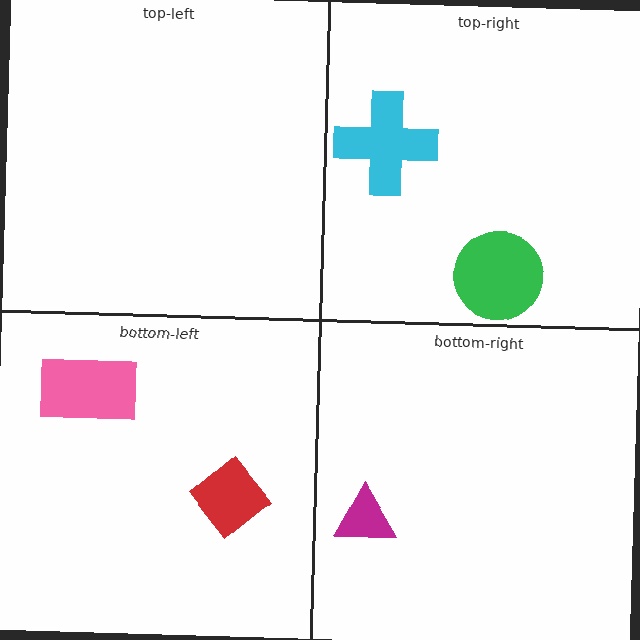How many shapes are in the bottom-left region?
2.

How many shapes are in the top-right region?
2.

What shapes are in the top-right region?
The cyan cross, the green circle.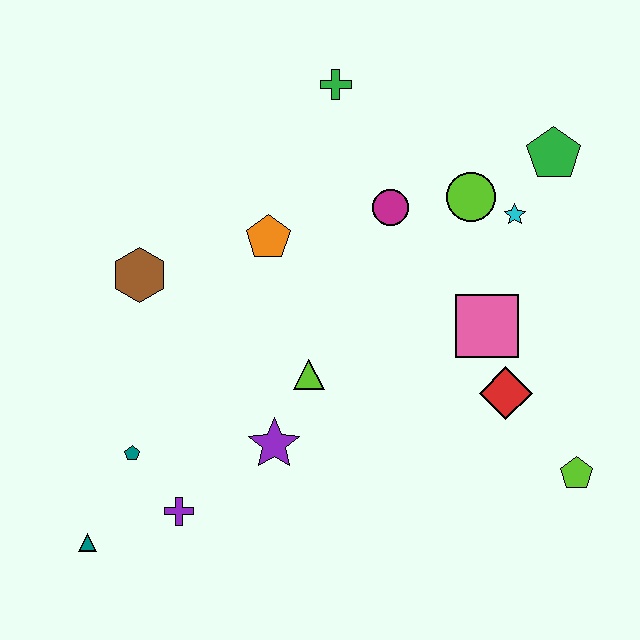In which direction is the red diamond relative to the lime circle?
The red diamond is below the lime circle.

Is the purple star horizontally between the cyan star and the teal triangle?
Yes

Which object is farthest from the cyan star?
The teal triangle is farthest from the cyan star.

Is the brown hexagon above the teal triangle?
Yes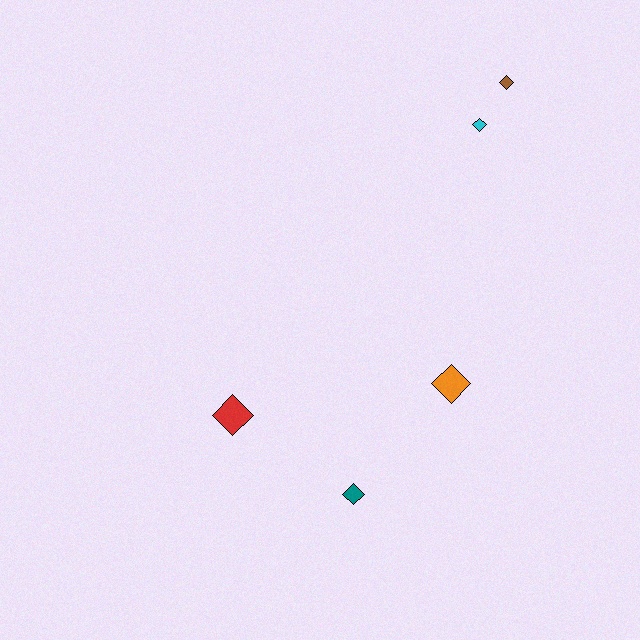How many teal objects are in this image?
There is 1 teal object.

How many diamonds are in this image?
There are 5 diamonds.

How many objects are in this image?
There are 5 objects.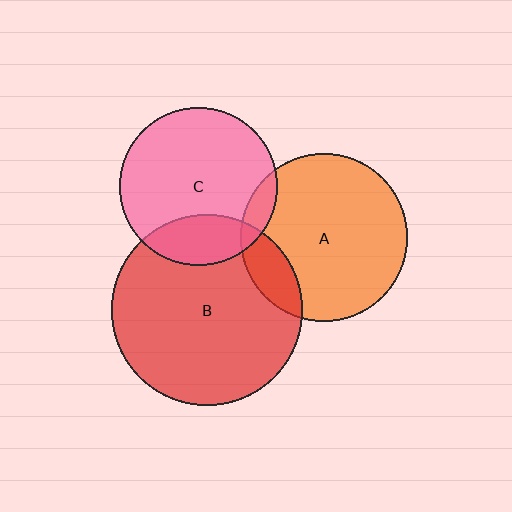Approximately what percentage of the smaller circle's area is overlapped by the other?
Approximately 20%.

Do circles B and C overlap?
Yes.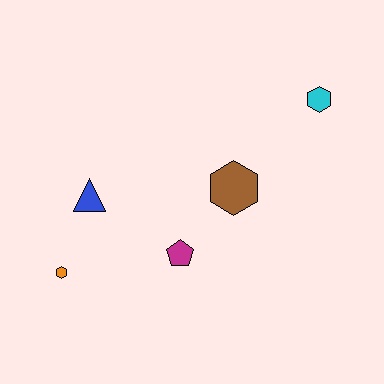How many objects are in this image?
There are 5 objects.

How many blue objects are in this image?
There is 1 blue object.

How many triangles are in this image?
There is 1 triangle.